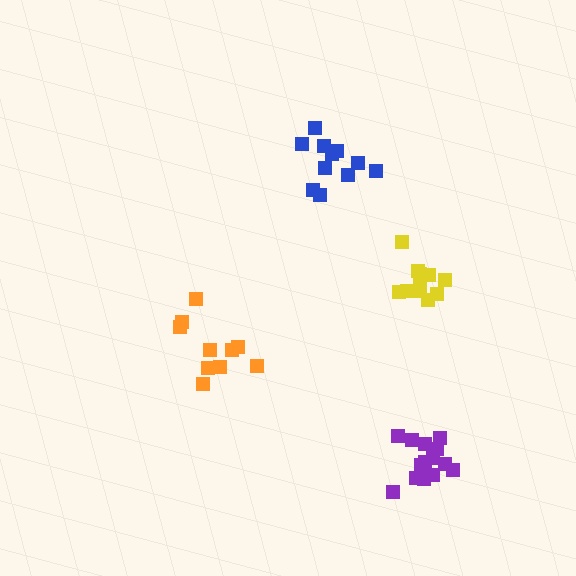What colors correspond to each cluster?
The clusters are colored: purple, blue, yellow, orange.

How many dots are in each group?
Group 1: 15 dots, Group 2: 11 dots, Group 3: 11 dots, Group 4: 10 dots (47 total).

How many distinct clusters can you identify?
There are 4 distinct clusters.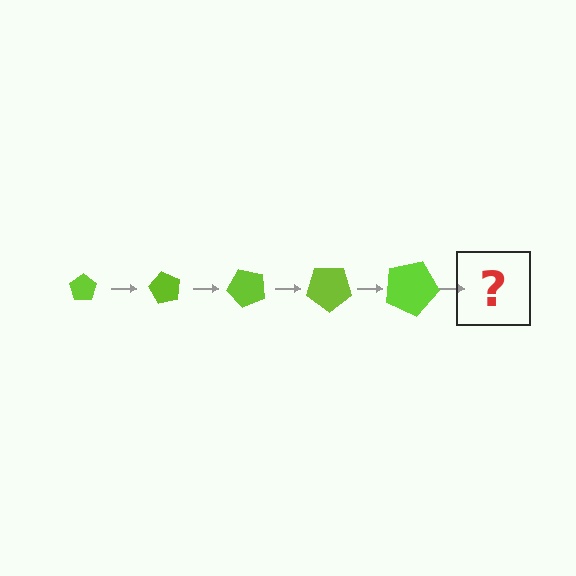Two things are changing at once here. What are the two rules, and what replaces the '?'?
The two rules are that the pentagon grows larger each step and it rotates 60 degrees each step. The '?' should be a pentagon, larger than the previous one and rotated 300 degrees from the start.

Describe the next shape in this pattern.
It should be a pentagon, larger than the previous one and rotated 300 degrees from the start.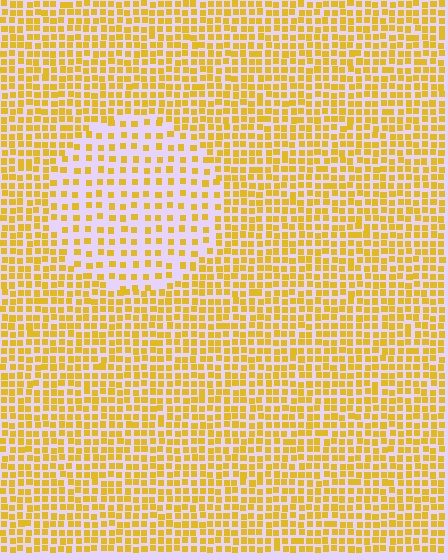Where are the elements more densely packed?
The elements are more densely packed outside the circle boundary.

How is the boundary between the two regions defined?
The boundary is defined by a change in element density (approximately 2.0x ratio). All elements are the same color, size, and shape.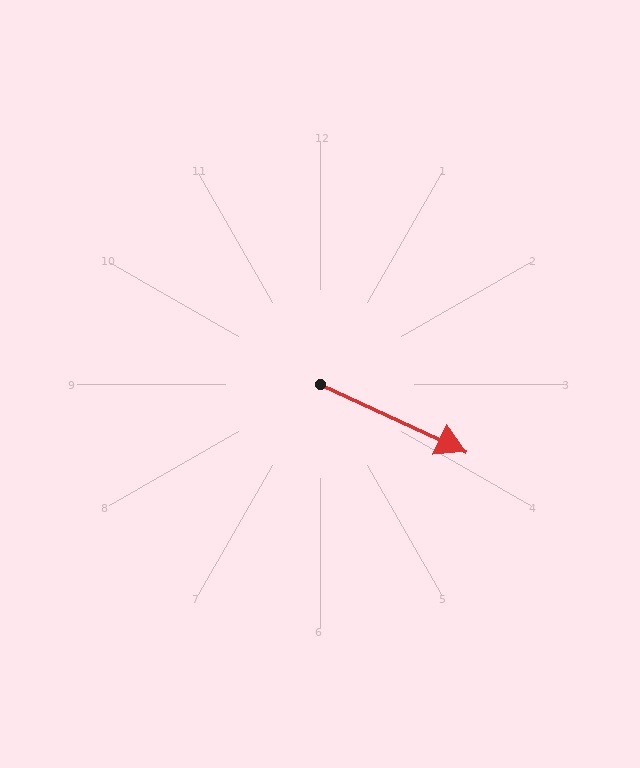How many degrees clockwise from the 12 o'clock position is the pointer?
Approximately 115 degrees.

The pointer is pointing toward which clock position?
Roughly 4 o'clock.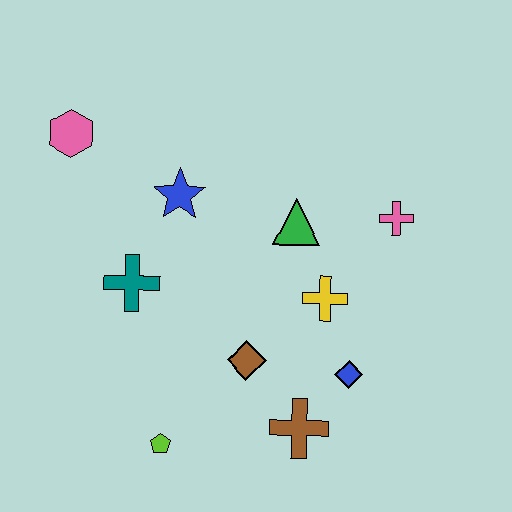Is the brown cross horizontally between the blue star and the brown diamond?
No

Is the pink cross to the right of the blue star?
Yes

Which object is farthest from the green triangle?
The lime pentagon is farthest from the green triangle.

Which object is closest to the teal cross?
The blue star is closest to the teal cross.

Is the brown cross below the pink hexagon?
Yes